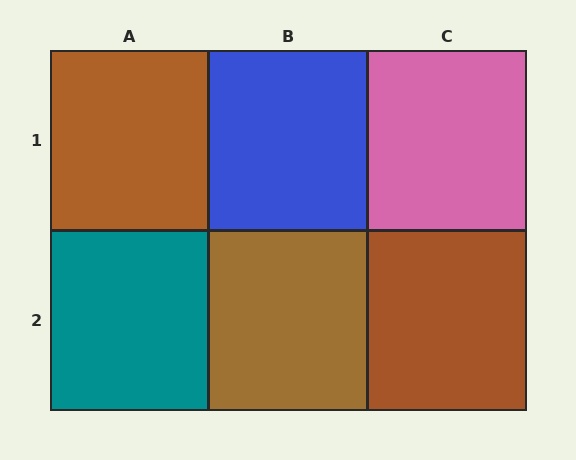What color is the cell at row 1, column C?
Pink.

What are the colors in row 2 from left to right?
Teal, brown, brown.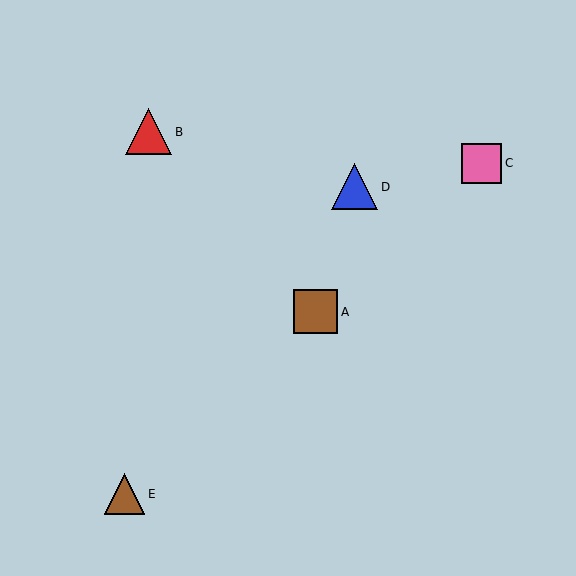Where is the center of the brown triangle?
The center of the brown triangle is at (125, 494).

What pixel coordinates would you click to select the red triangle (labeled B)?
Click at (148, 132) to select the red triangle B.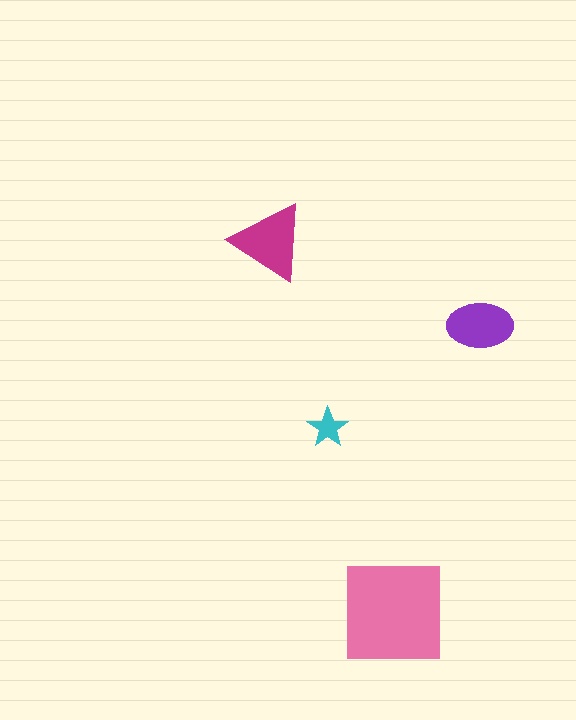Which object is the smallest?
The cyan star.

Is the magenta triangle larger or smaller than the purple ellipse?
Larger.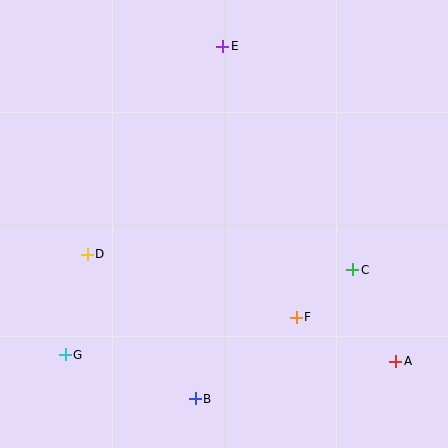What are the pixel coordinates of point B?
Point B is at (195, 399).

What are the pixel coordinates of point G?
Point G is at (65, 355).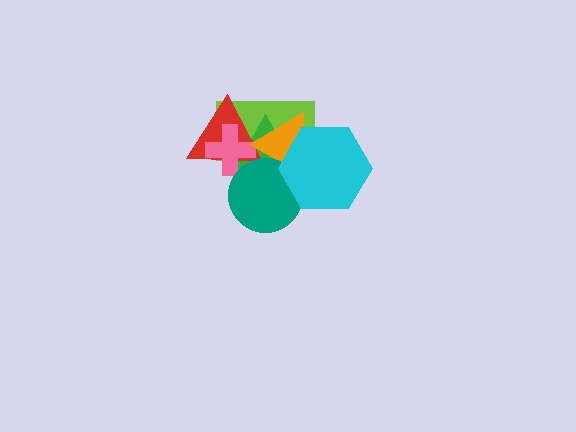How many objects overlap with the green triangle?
6 objects overlap with the green triangle.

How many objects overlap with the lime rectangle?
6 objects overlap with the lime rectangle.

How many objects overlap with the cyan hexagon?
4 objects overlap with the cyan hexagon.